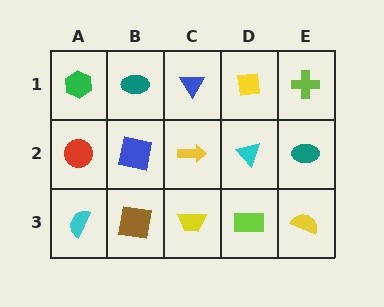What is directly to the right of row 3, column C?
A lime rectangle.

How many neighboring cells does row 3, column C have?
3.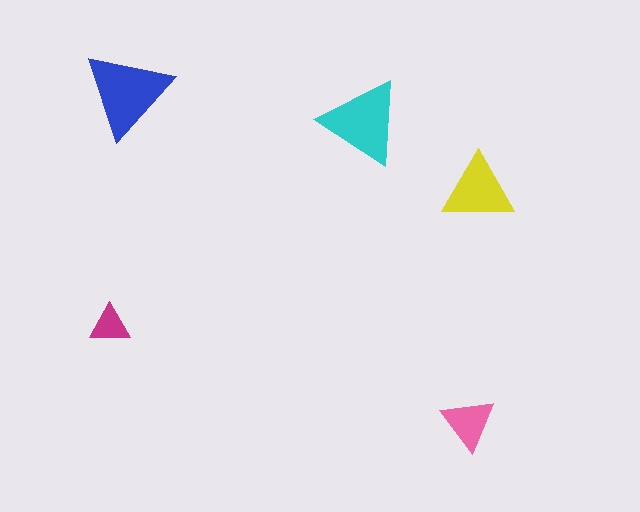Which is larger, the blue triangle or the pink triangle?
The blue one.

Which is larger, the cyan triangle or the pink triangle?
The cyan one.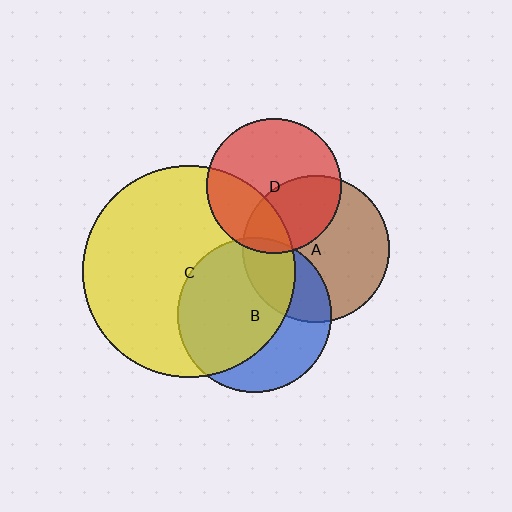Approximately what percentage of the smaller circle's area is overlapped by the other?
Approximately 30%.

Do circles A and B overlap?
Yes.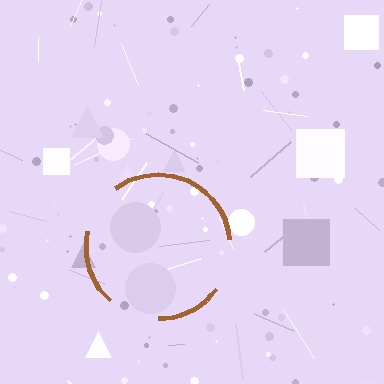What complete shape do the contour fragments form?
The contour fragments form a circle.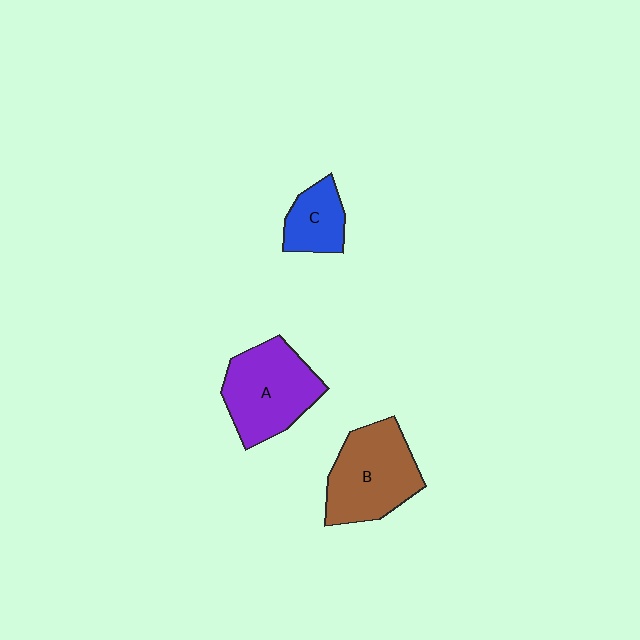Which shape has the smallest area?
Shape C (blue).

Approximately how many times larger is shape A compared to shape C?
Approximately 2.0 times.